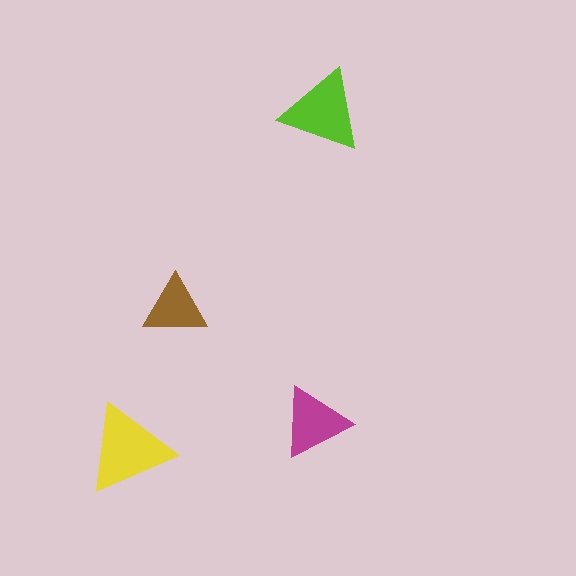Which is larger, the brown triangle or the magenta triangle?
The magenta one.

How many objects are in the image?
There are 4 objects in the image.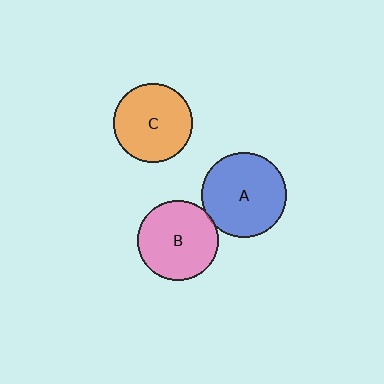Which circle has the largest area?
Circle A (blue).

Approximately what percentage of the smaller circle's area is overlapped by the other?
Approximately 5%.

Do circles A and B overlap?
Yes.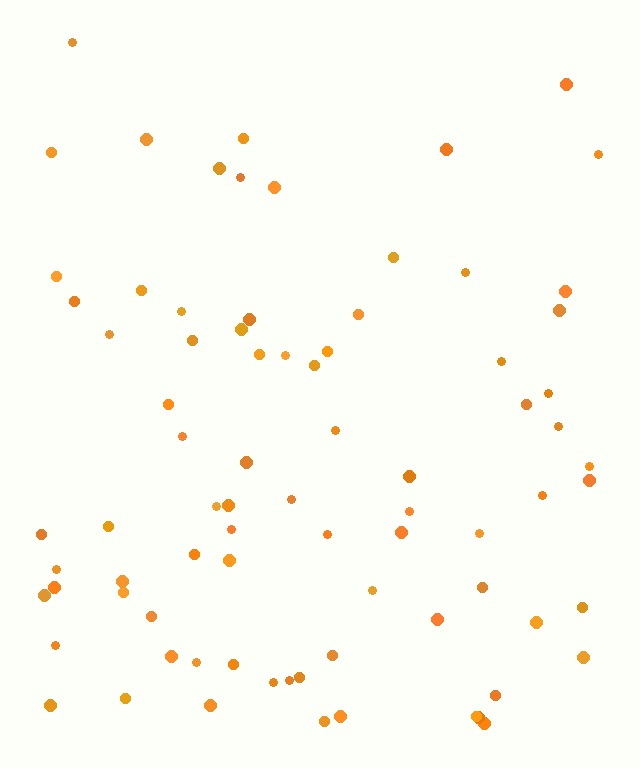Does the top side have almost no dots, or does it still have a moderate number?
Still a moderate number, just noticeably fewer than the bottom.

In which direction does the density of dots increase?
From top to bottom, with the bottom side densest.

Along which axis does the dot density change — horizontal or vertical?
Vertical.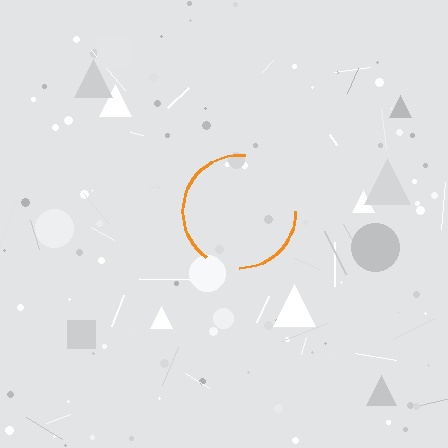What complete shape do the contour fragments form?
The contour fragments form a circle.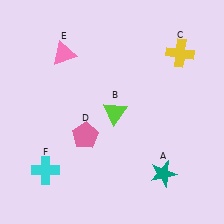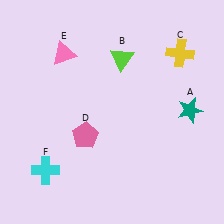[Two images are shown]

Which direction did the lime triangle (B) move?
The lime triangle (B) moved up.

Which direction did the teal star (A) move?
The teal star (A) moved up.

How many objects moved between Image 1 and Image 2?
2 objects moved between the two images.